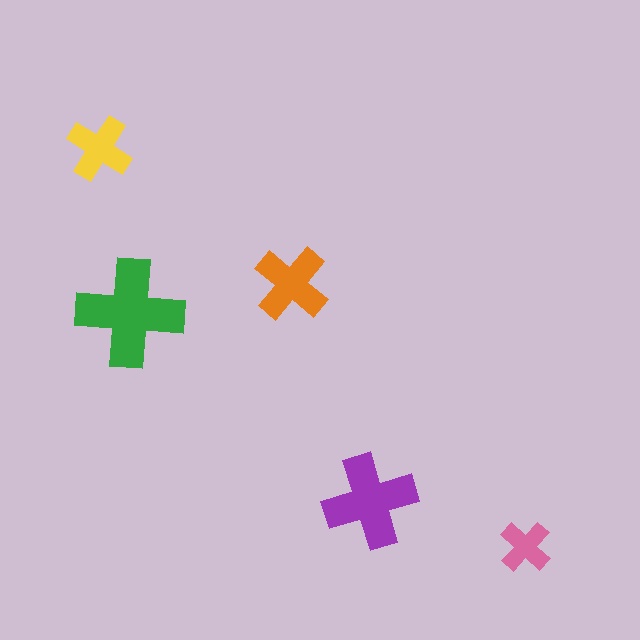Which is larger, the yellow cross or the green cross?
The green one.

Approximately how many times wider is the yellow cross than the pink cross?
About 1.5 times wider.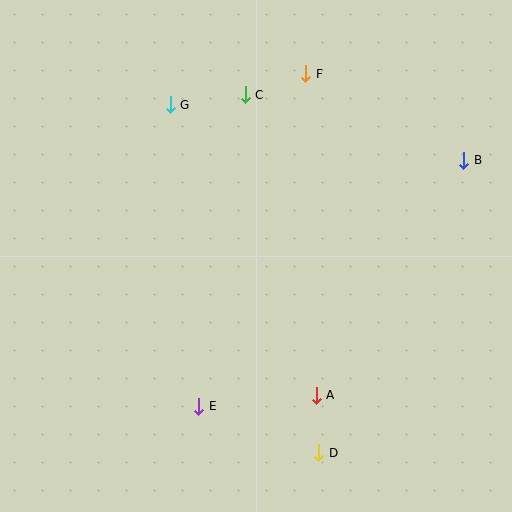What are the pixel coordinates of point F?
Point F is at (306, 74).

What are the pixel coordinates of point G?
Point G is at (170, 105).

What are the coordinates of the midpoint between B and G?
The midpoint between B and G is at (317, 132).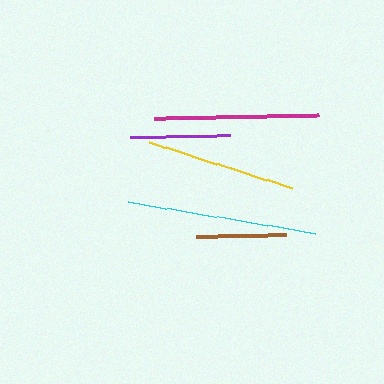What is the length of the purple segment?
The purple segment is approximately 99 pixels long.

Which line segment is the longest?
The cyan line is the longest at approximately 190 pixels.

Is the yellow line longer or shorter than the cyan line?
The cyan line is longer than the yellow line.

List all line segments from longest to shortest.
From longest to shortest: cyan, magenta, yellow, purple, brown.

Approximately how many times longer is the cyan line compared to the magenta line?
The cyan line is approximately 1.1 times the length of the magenta line.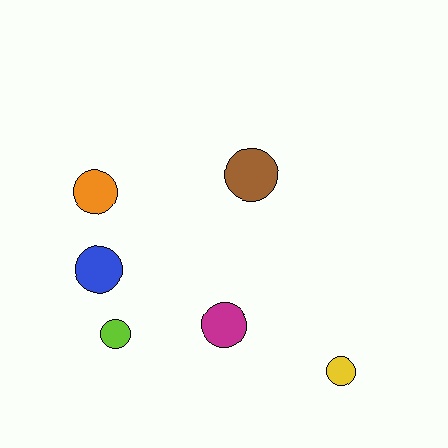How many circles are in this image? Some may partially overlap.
There are 6 circles.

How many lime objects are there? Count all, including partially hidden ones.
There is 1 lime object.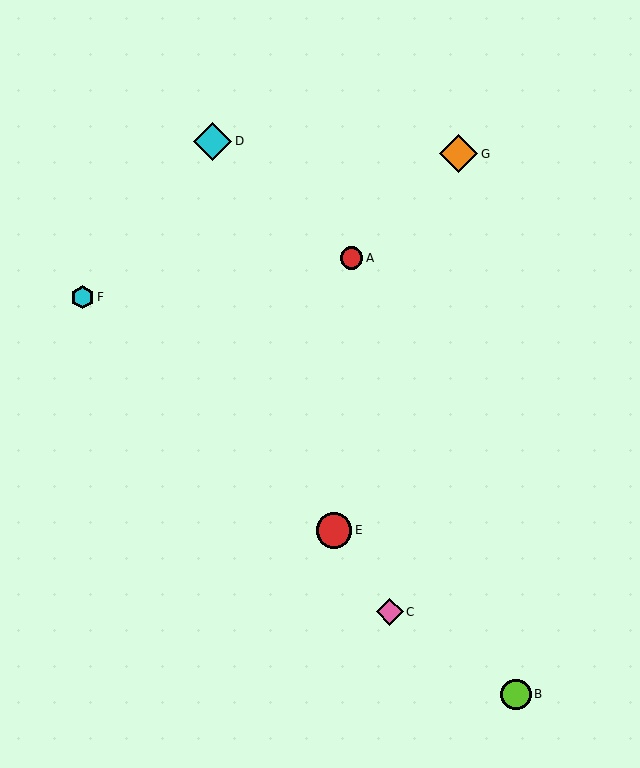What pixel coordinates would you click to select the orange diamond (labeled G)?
Click at (459, 154) to select the orange diamond G.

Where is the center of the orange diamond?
The center of the orange diamond is at (459, 154).